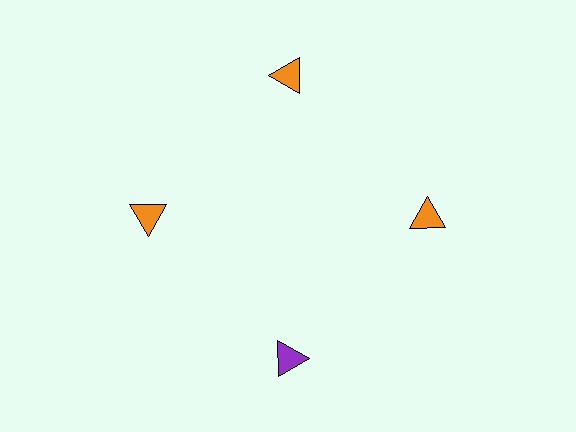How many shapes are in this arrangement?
There are 4 shapes arranged in a ring pattern.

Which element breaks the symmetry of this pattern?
The purple triangle at roughly the 6 o'clock position breaks the symmetry. All other shapes are orange triangles.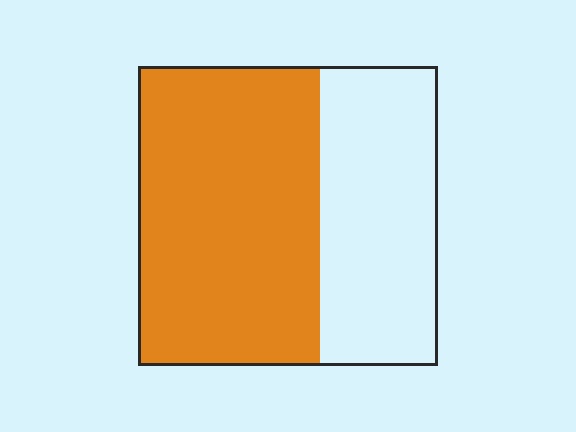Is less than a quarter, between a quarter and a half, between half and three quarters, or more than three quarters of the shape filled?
Between half and three quarters.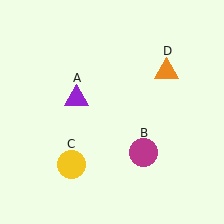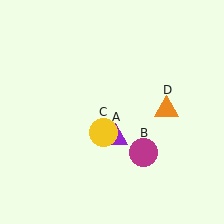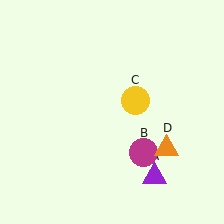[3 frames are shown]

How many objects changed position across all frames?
3 objects changed position: purple triangle (object A), yellow circle (object C), orange triangle (object D).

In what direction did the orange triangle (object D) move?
The orange triangle (object D) moved down.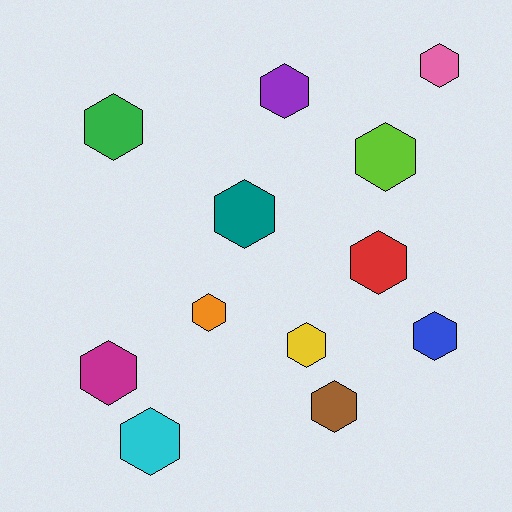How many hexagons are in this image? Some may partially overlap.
There are 12 hexagons.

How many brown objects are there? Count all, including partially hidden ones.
There is 1 brown object.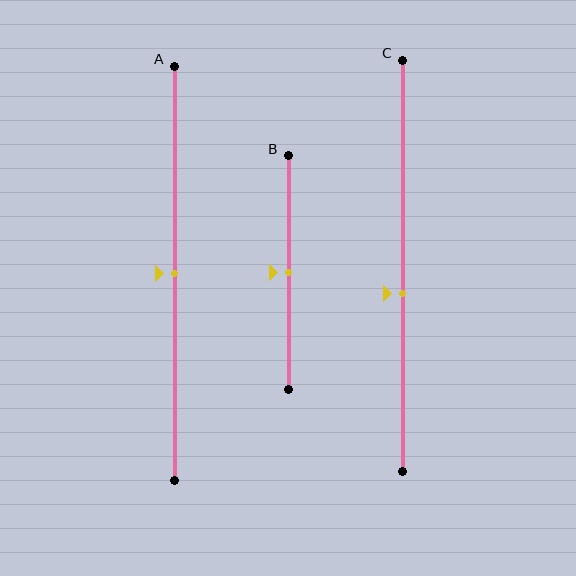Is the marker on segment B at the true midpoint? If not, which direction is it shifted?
Yes, the marker on segment B is at the true midpoint.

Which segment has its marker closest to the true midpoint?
Segment A has its marker closest to the true midpoint.